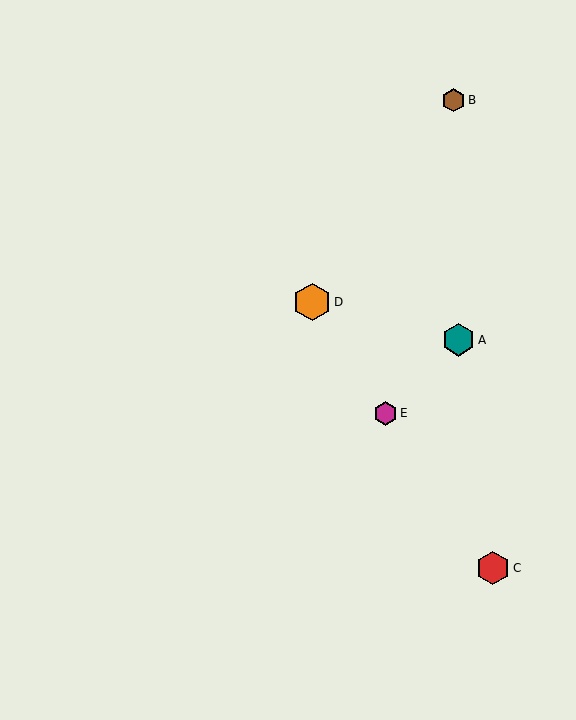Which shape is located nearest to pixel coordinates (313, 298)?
The orange hexagon (labeled D) at (312, 302) is nearest to that location.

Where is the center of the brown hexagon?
The center of the brown hexagon is at (453, 100).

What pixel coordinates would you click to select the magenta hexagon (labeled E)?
Click at (386, 413) to select the magenta hexagon E.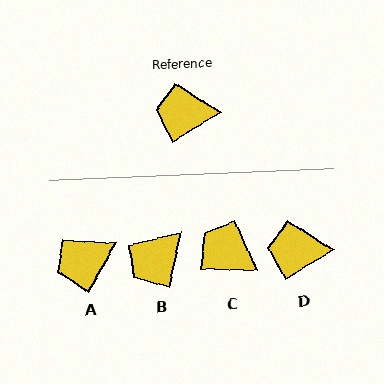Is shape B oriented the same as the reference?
No, it is off by about 46 degrees.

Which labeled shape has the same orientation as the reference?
D.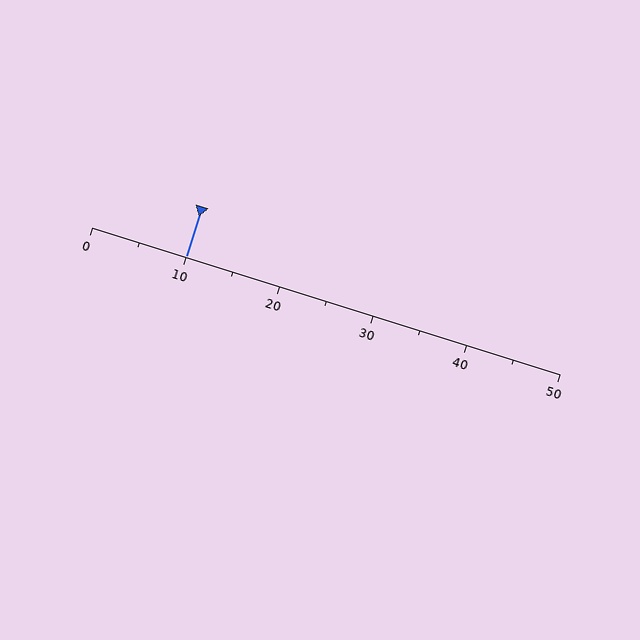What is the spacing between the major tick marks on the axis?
The major ticks are spaced 10 apart.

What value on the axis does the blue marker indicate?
The marker indicates approximately 10.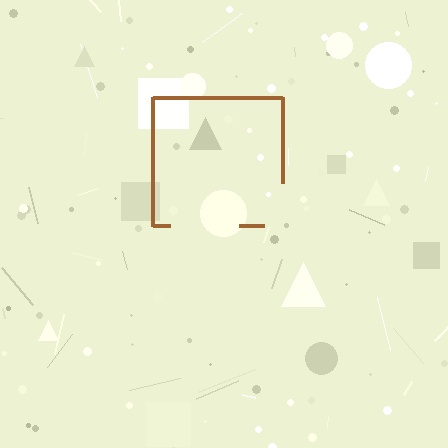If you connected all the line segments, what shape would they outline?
They would outline a square.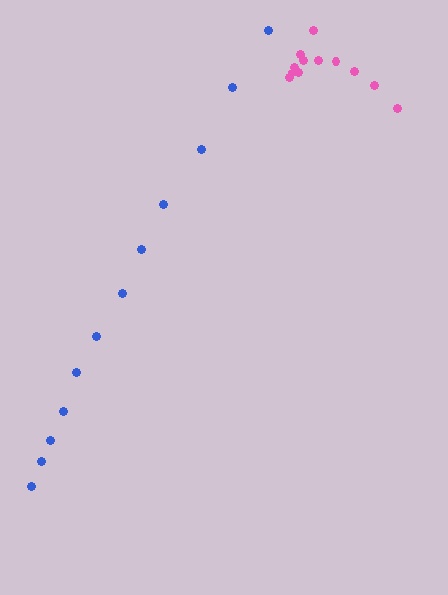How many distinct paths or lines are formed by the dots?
There are 2 distinct paths.